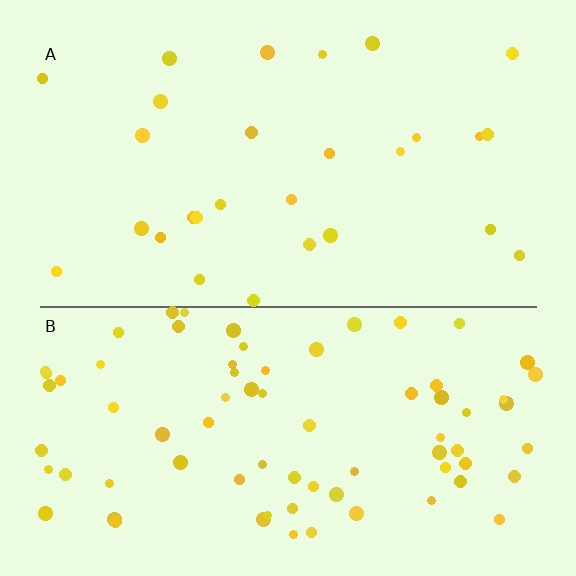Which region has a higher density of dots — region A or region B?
B (the bottom).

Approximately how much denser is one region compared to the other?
Approximately 2.7× — region B over region A.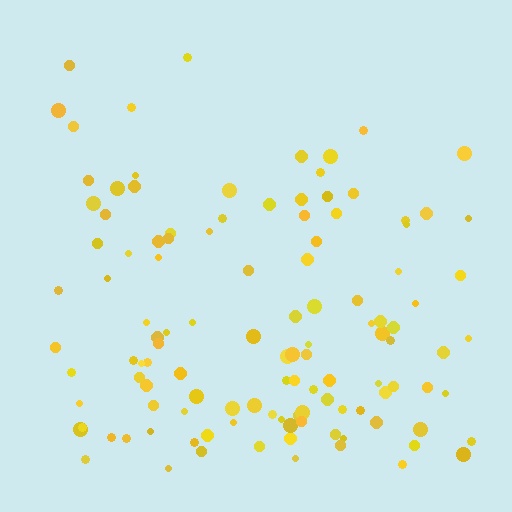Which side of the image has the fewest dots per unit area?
The top.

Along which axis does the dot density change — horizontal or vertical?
Vertical.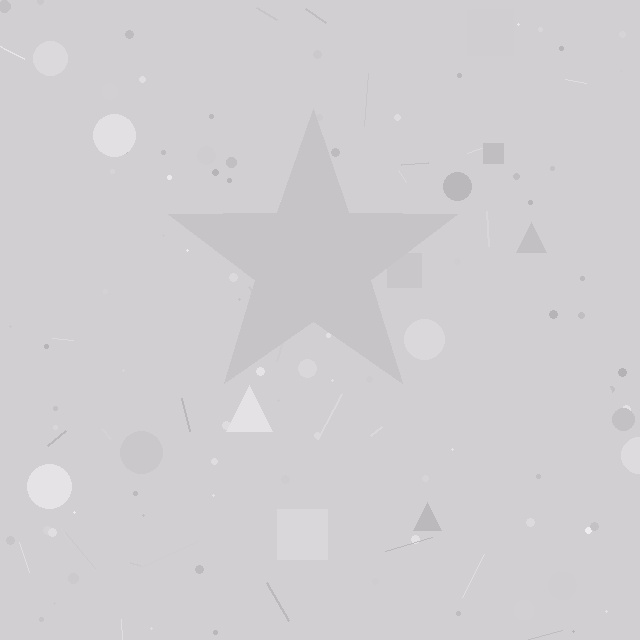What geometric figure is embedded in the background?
A star is embedded in the background.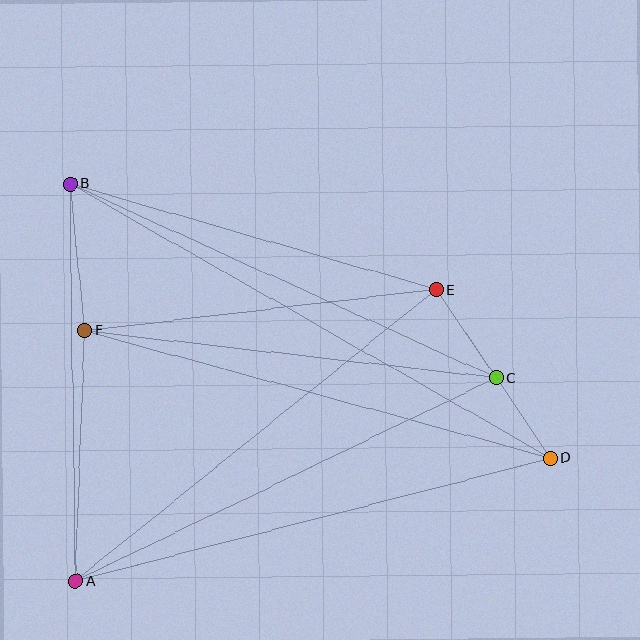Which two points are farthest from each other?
Points B and D are farthest from each other.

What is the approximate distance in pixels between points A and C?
The distance between A and C is approximately 467 pixels.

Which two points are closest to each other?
Points C and D are closest to each other.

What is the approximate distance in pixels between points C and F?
The distance between C and F is approximately 414 pixels.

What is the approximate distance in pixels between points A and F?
The distance between A and F is approximately 251 pixels.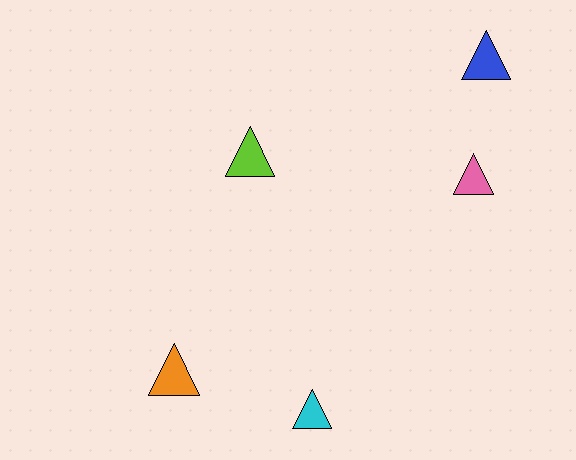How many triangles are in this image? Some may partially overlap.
There are 5 triangles.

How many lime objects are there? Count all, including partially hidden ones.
There is 1 lime object.